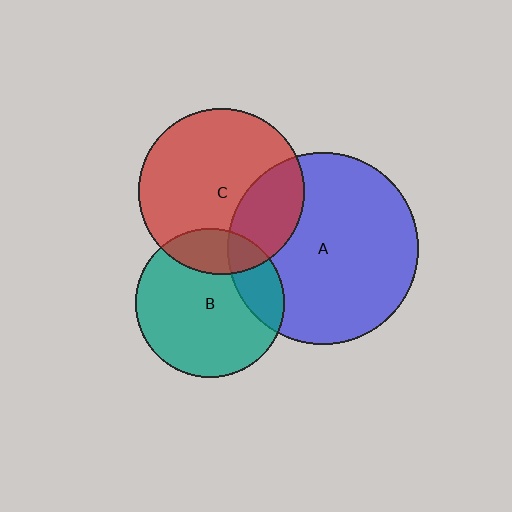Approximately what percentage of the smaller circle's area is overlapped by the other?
Approximately 25%.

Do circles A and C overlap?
Yes.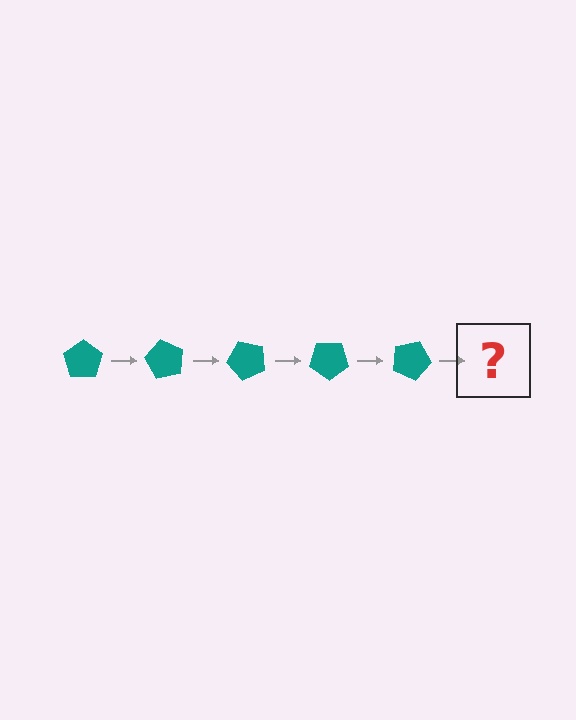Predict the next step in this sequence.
The next step is a teal pentagon rotated 300 degrees.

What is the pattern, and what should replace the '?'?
The pattern is that the pentagon rotates 60 degrees each step. The '?' should be a teal pentagon rotated 300 degrees.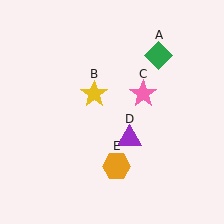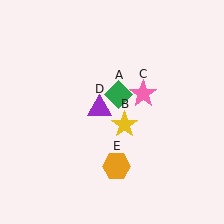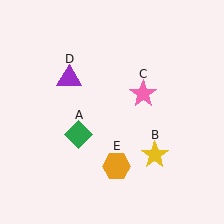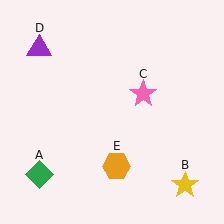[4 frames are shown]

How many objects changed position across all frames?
3 objects changed position: green diamond (object A), yellow star (object B), purple triangle (object D).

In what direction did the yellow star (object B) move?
The yellow star (object B) moved down and to the right.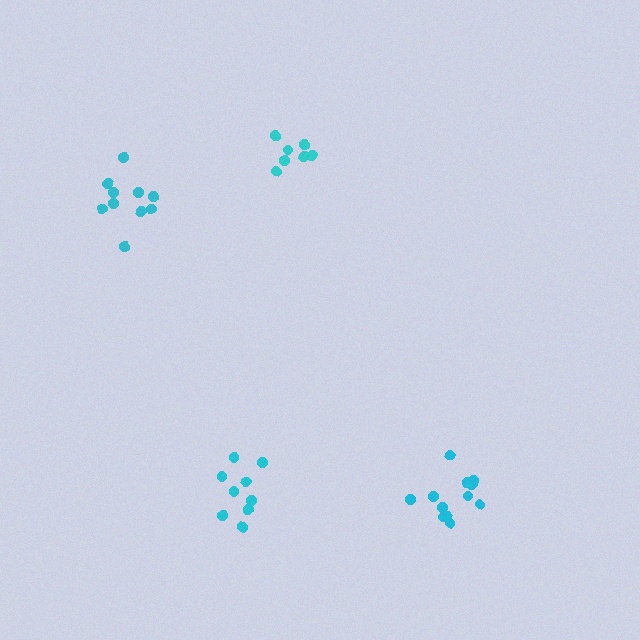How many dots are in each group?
Group 1: 7 dots, Group 2: 9 dots, Group 3: 12 dots, Group 4: 10 dots (38 total).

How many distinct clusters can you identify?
There are 4 distinct clusters.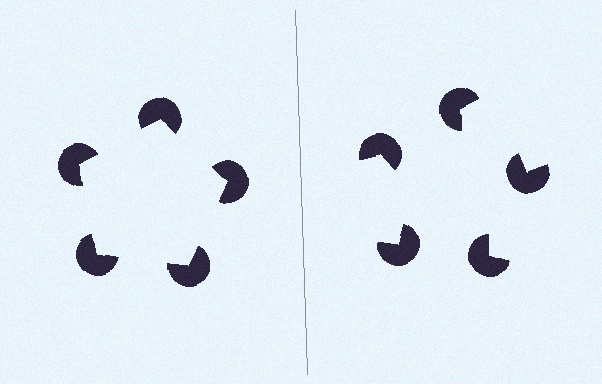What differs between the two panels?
The pac-man discs are positioned identically on both sides; only the wedge orientations differ. On the left they align to a pentagon; on the right they are misaligned.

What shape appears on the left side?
An illusory pentagon.